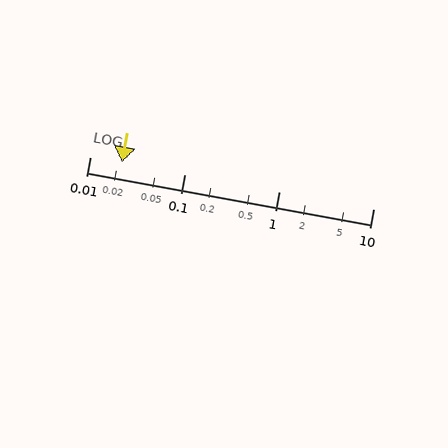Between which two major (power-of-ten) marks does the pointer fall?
The pointer is between 0.01 and 0.1.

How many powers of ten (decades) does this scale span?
The scale spans 3 decades, from 0.01 to 10.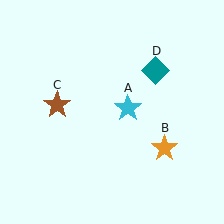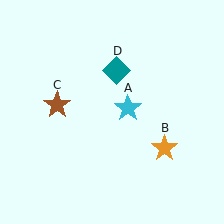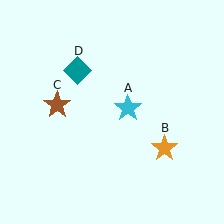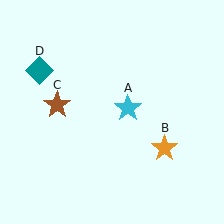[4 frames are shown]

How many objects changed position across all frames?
1 object changed position: teal diamond (object D).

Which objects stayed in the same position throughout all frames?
Cyan star (object A) and orange star (object B) and brown star (object C) remained stationary.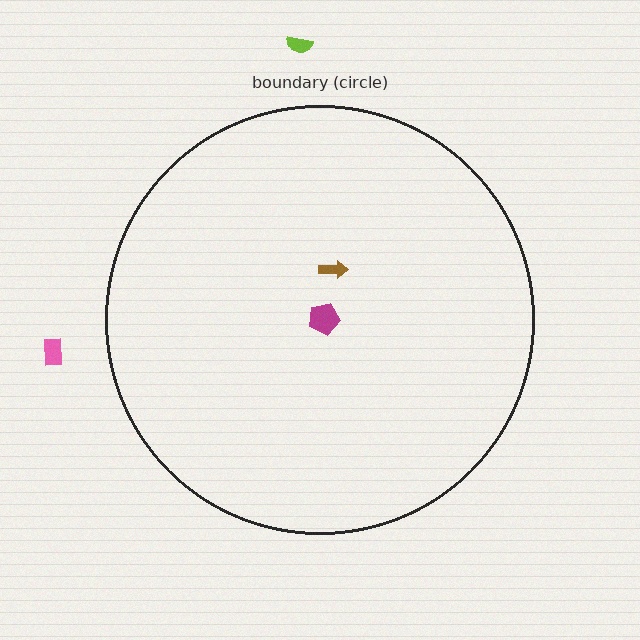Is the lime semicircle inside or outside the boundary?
Outside.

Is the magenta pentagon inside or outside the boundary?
Inside.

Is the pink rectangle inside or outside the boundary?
Outside.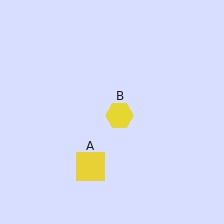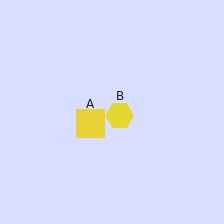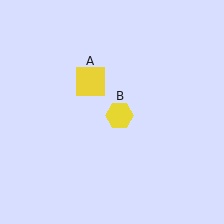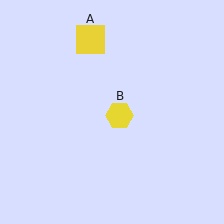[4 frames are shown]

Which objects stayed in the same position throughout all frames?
Yellow hexagon (object B) remained stationary.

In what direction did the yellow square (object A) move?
The yellow square (object A) moved up.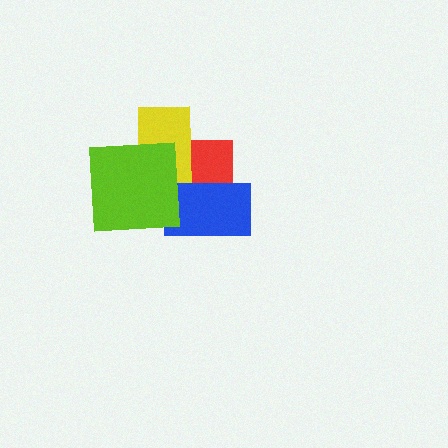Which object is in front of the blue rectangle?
The lime square is in front of the blue rectangle.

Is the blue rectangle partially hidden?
Yes, it is partially covered by another shape.